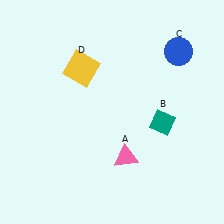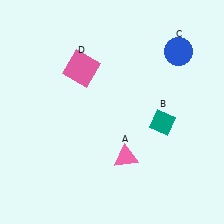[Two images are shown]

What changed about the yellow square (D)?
In Image 1, D is yellow. In Image 2, it changed to pink.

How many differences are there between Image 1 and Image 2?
There is 1 difference between the two images.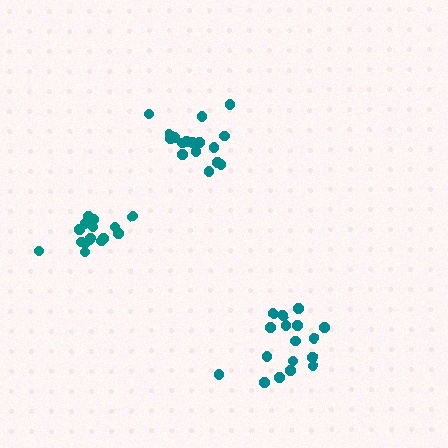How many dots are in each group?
Group 1: 18 dots, Group 2: 17 dots, Group 3: 17 dots (52 total).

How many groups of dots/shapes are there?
There are 3 groups.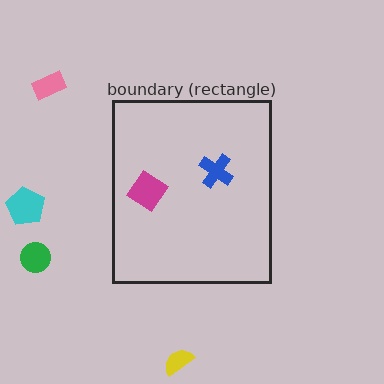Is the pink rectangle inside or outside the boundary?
Outside.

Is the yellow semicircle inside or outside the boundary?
Outside.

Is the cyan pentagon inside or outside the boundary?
Outside.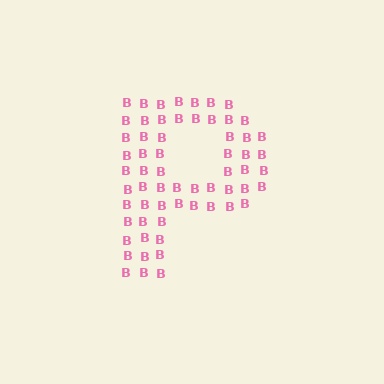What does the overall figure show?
The overall figure shows the letter P.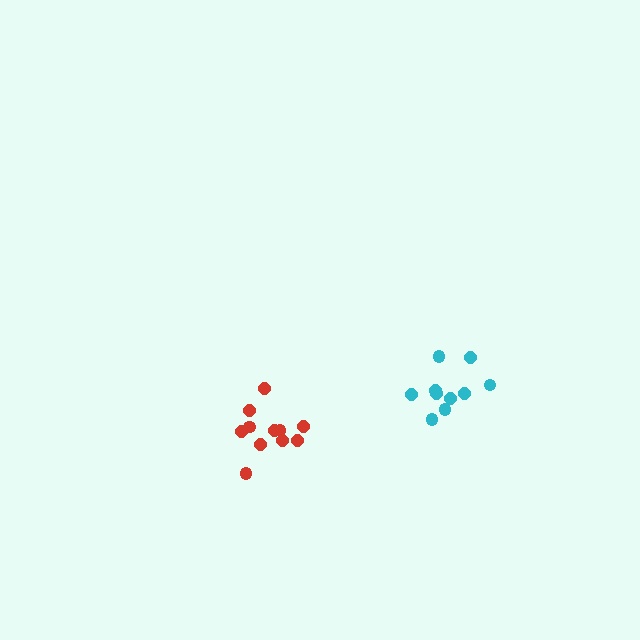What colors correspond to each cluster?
The clusters are colored: red, cyan.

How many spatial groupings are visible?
There are 2 spatial groupings.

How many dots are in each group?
Group 1: 11 dots, Group 2: 10 dots (21 total).